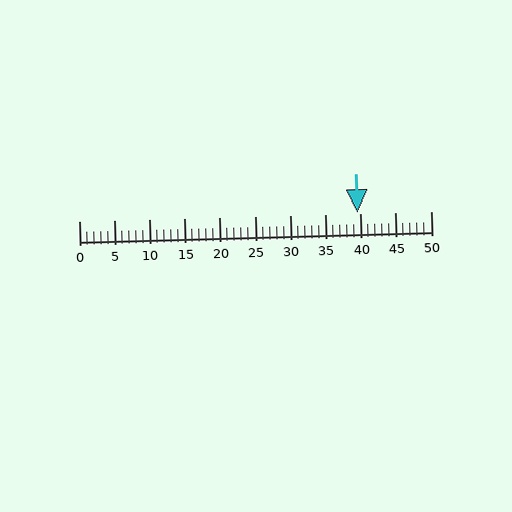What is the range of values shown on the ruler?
The ruler shows values from 0 to 50.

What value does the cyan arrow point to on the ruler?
The cyan arrow points to approximately 40.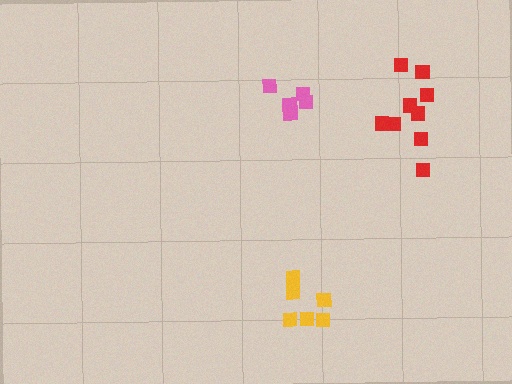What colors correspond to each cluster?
The clusters are colored: pink, red, yellow.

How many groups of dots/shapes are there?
There are 3 groups.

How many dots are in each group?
Group 1: 5 dots, Group 2: 9 dots, Group 3: 6 dots (20 total).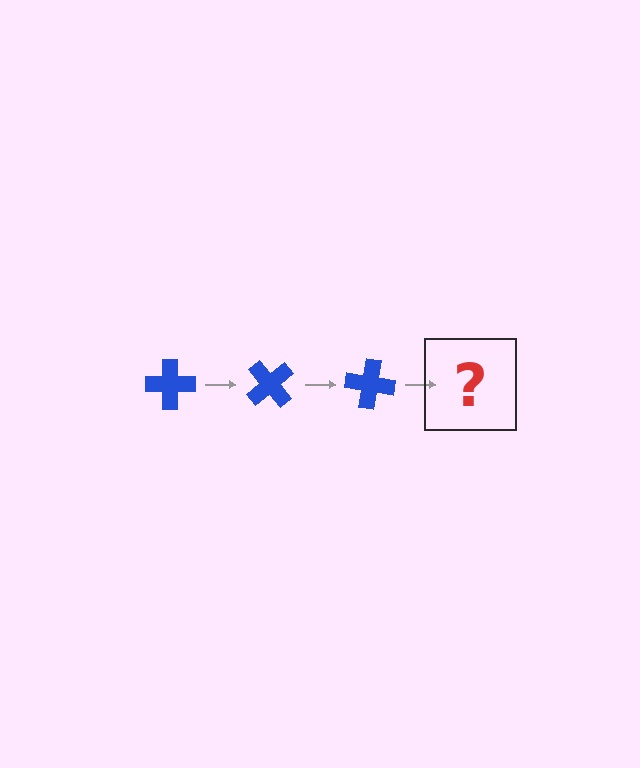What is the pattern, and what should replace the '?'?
The pattern is that the cross rotates 50 degrees each step. The '?' should be a blue cross rotated 150 degrees.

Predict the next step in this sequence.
The next step is a blue cross rotated 150 degrees.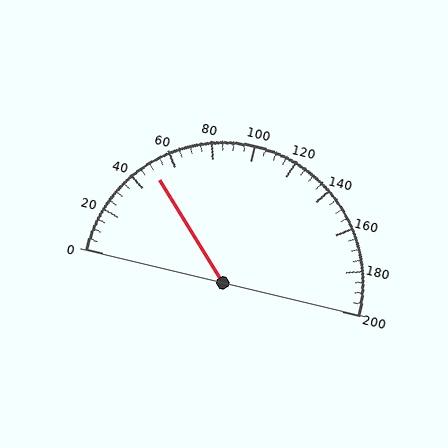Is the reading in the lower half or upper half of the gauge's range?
The reading is in the lower half of the range (0 to 200).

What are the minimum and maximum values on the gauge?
The gauge ranges from 0 to 200.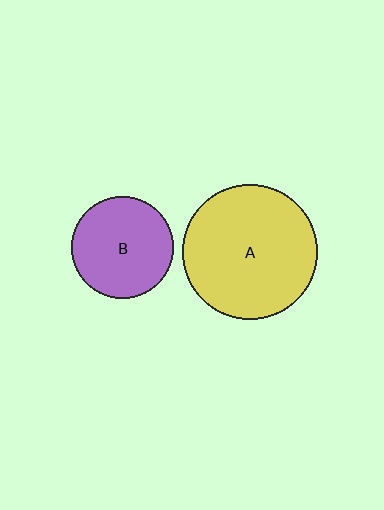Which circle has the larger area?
Circle A (yellow).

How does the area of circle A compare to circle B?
Approximately 1.7 times.